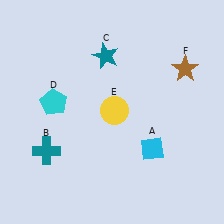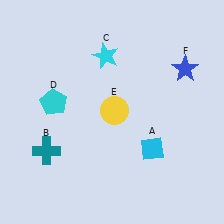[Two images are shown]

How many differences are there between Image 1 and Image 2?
There are 2 differences between the two images.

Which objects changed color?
C changed from teal to cyan. F changed from brown to blue.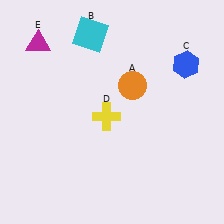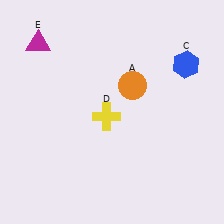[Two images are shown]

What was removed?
The cyan square (B) was removed in Image 2.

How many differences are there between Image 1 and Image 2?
There is 1 difference between the two images.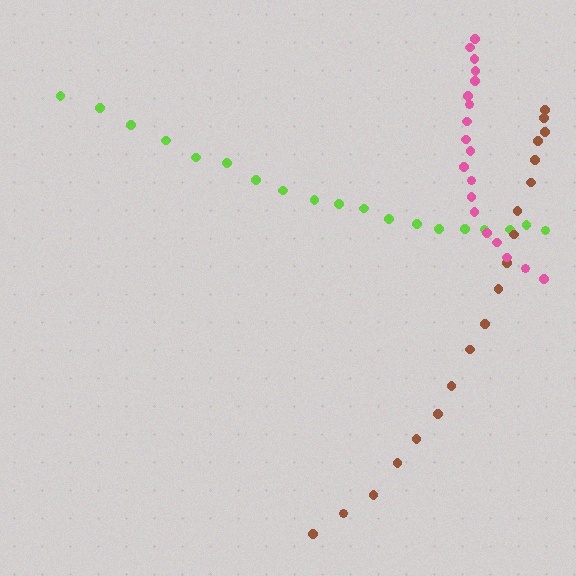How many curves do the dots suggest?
There are 3 distinct paths.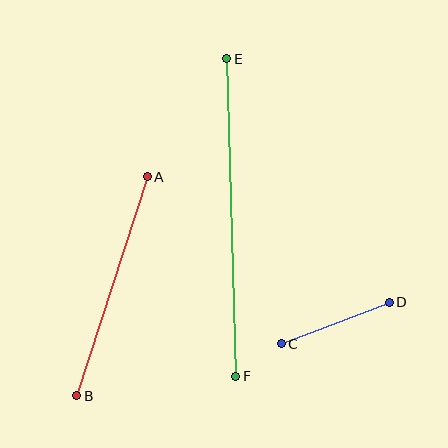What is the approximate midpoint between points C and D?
The midpoint is at approximately (335, 323) pixels.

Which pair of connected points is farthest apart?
Points E and F are farthest apart.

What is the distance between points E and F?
The distance is approximately 318 pixels.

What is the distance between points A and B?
The distance is approximately 230 pixels.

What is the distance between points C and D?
The distance is approximately 116 pixels.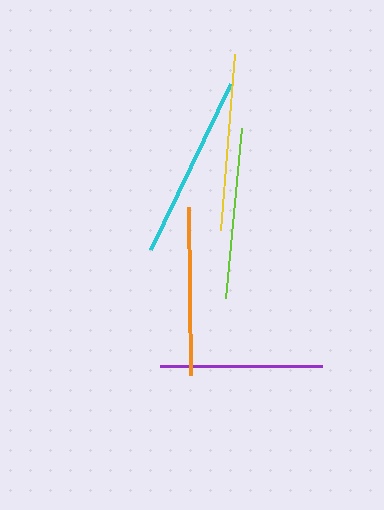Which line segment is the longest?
The cyan line is the longest at approximately 185 pixels.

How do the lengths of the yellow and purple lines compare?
The yellow and purple lines are approximately the same length.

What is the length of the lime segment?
The lime segment is approximately 171 pixels long.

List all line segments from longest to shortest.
From longest to shortest: cyan, yellow, lime, orange, purple.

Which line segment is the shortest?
The purple line is the shortest at approximately 162 pixels.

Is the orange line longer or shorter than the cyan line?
The cyan line is longer than the orange line.